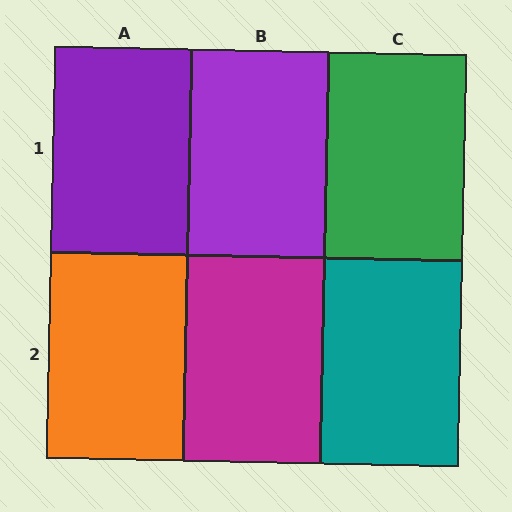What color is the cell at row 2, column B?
Magenta.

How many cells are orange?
1 cell is orange.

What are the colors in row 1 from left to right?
Purple, purple, green.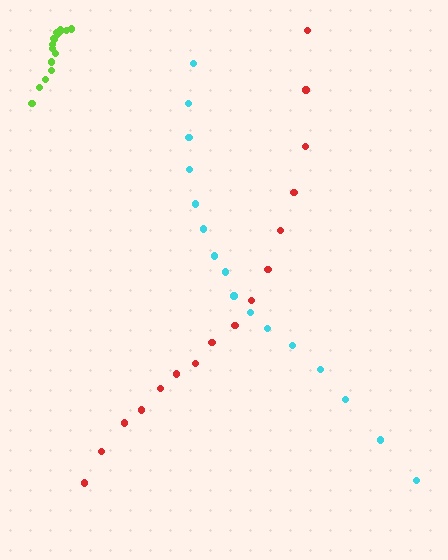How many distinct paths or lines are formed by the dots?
There are 3 distinct paths.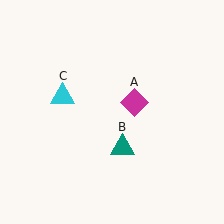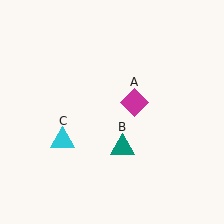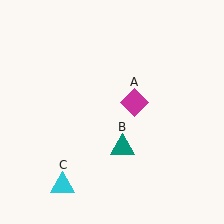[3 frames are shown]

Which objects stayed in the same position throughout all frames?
Magenta diamond (object A) and teal triangle (object B) remained stationary.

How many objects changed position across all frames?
1 object changed position: cyan triangle (object C).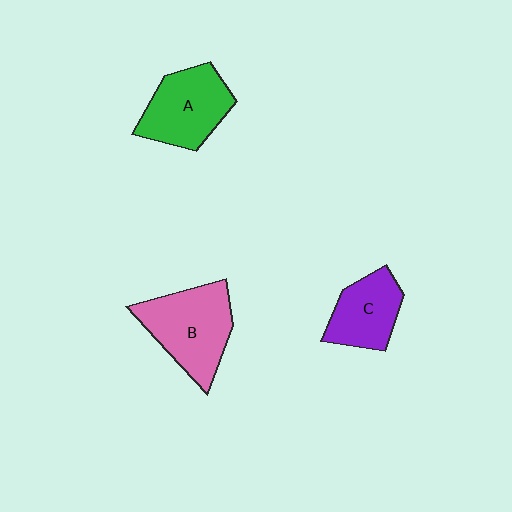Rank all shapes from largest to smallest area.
From largest to smallest: B (pink), A (green), C (purple).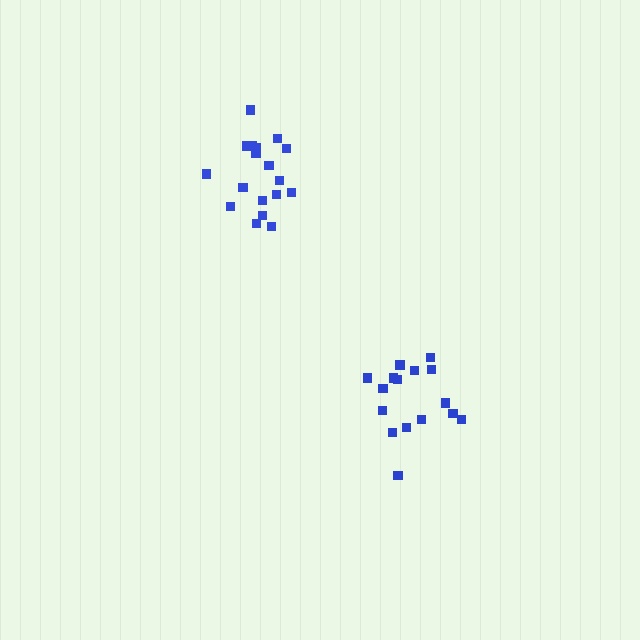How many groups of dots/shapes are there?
There are 2 groups.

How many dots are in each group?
Group 1: 16 dots, Group 2: 18 dots (34 total).